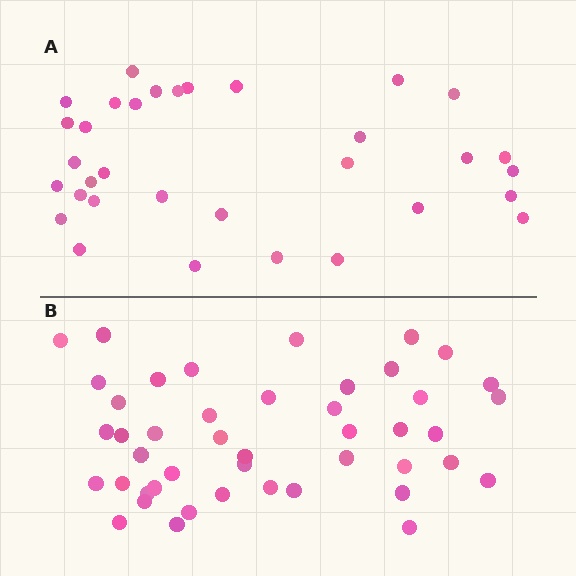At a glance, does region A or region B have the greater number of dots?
Region B (the bottom region) has more dots.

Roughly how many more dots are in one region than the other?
Region B has roughly 12 or so more dots than region A.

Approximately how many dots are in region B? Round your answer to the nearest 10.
About 40 dots. (The exact count is 45, which rounds to 40.)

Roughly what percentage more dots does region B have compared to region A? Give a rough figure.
About 35% more.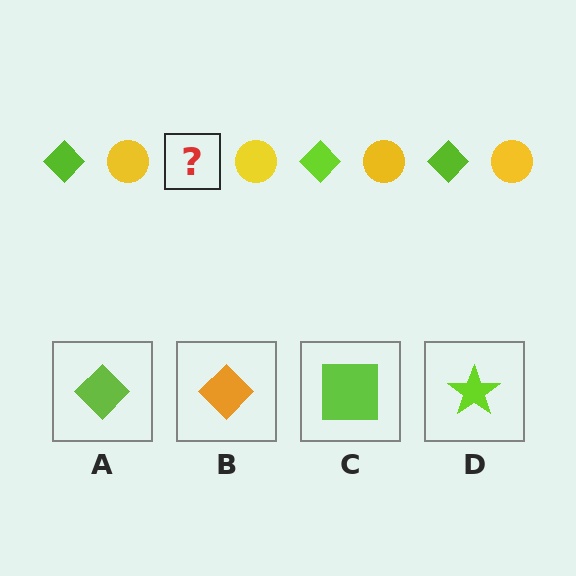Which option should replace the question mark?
Option A.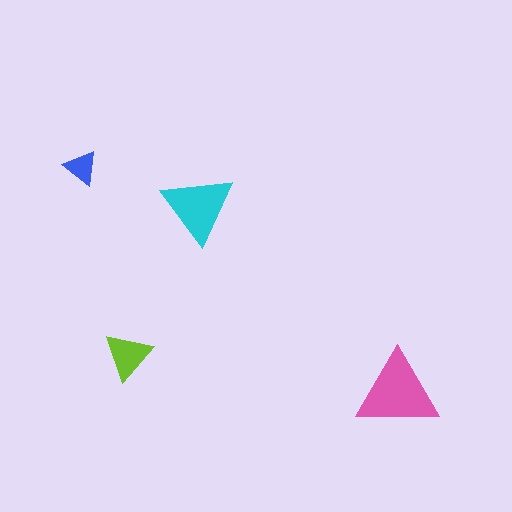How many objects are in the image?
There are 4 objects in the image.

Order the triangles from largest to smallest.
the pink one, the cyan one, the lime one, the blue one.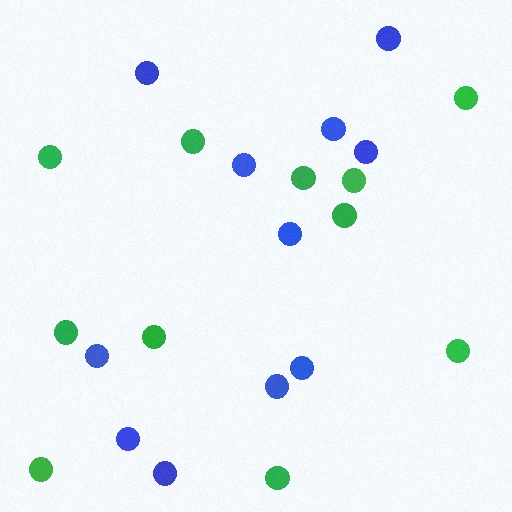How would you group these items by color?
There are 2 groups: one group of green circles (11) and one group of blue circles (11).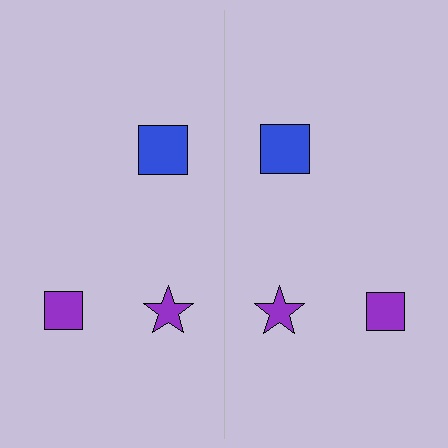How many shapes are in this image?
There are 6 shapes in this image.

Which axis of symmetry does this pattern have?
The pattern has a vertical axis of symmetry running through the center of the image.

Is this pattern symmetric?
Yes, this pattern has bilateral (reflection) symmetry.